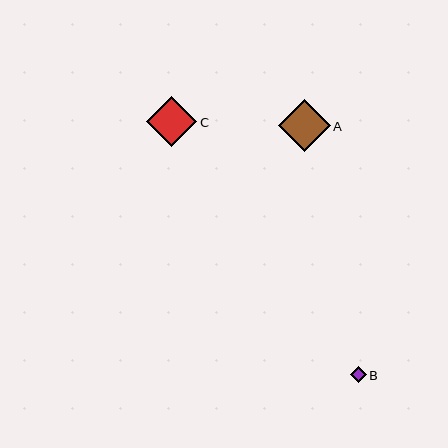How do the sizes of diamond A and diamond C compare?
Diamond A and diamond C are approximately the same size.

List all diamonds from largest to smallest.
From largest to smallest: A, C, B.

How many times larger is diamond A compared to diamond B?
Diamond A is approximately 3.3 times the size of diamond B.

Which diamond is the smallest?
Diamond B is the smallest with a size of approximately 16 pixels.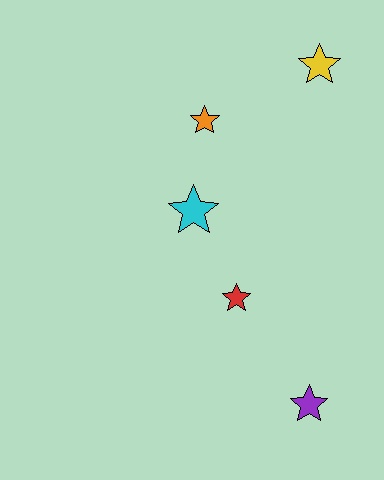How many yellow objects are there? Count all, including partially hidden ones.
There is 1 yellow object.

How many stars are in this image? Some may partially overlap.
There are 5 stars.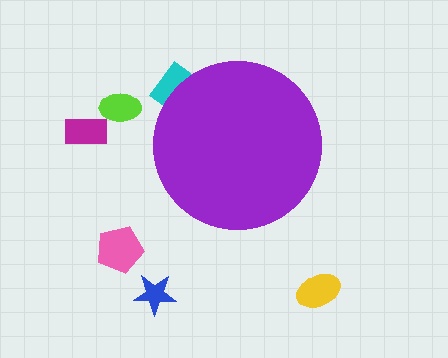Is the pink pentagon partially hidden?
No, the pink pentagon is fully visible.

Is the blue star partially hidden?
No, the blue star is fully visible.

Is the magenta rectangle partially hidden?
No, the magenta rectangle is fully visible.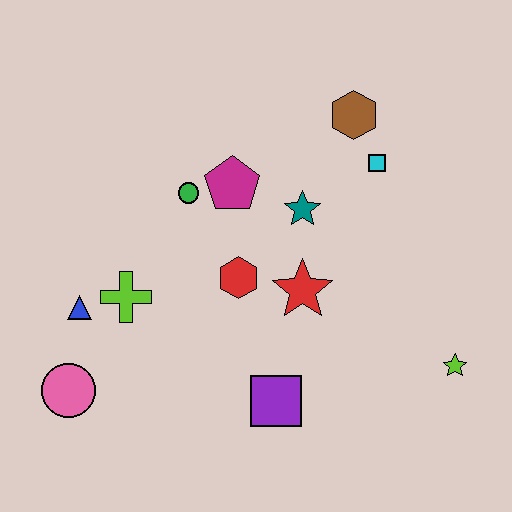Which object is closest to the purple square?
The red star is closest to the purple square.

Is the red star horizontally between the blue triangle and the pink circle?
No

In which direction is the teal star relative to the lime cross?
The teal star is to the right of the lime cross.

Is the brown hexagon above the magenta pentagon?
Yes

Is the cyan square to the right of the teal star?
Yes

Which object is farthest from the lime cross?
The lime star is farthest from the lime cross.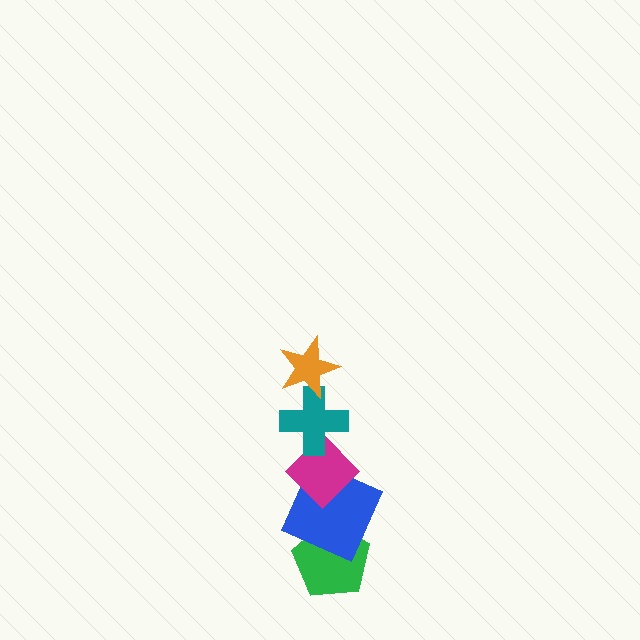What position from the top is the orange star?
The orange star is 1st from the top.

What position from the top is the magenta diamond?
The magenta diamond is 3rd from the top.